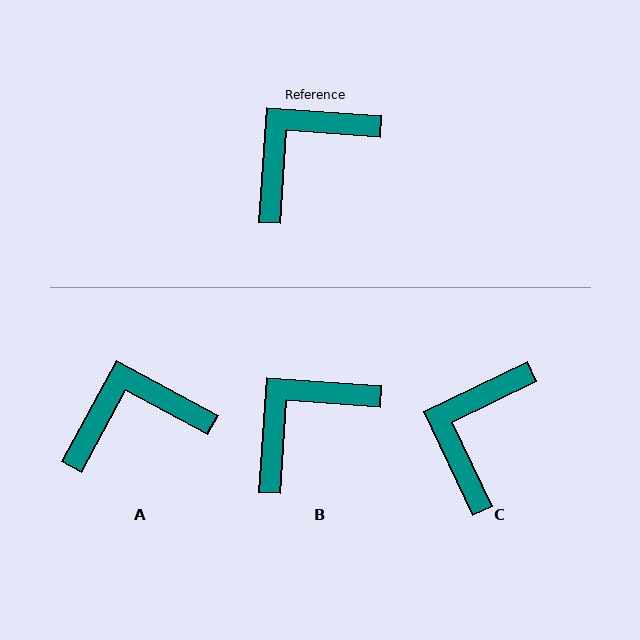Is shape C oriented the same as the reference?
No, it is off by about 30 degrees.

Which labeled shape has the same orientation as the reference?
B.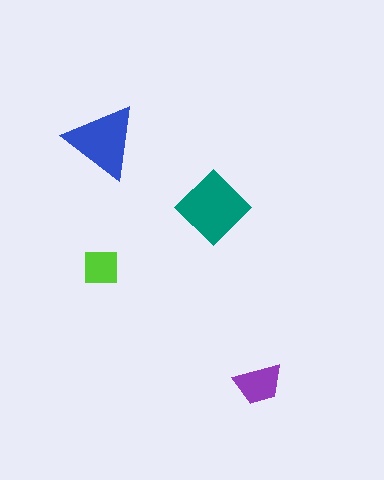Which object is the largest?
The teal diamond.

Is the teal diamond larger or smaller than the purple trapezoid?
Larger.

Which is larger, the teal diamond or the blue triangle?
The teal diamond.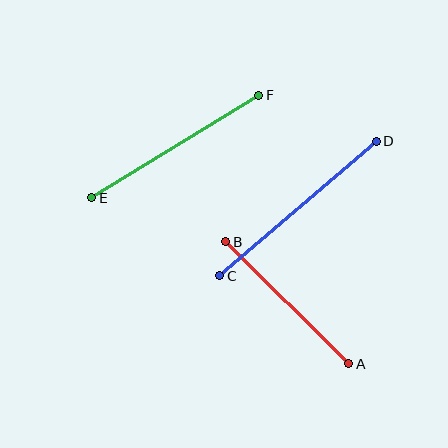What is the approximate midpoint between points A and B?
The midpoint is at approximately (287, 303) pixels.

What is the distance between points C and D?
The distance is approximately 207 pixels.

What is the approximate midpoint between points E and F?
The midpoint is at approximately (175, 147) pixels.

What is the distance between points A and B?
The distance is approximately 173 pixels.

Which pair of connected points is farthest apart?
Points C and D are farthest apart.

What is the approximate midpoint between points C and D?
The midpoint is at approximately (298, 208) pixels.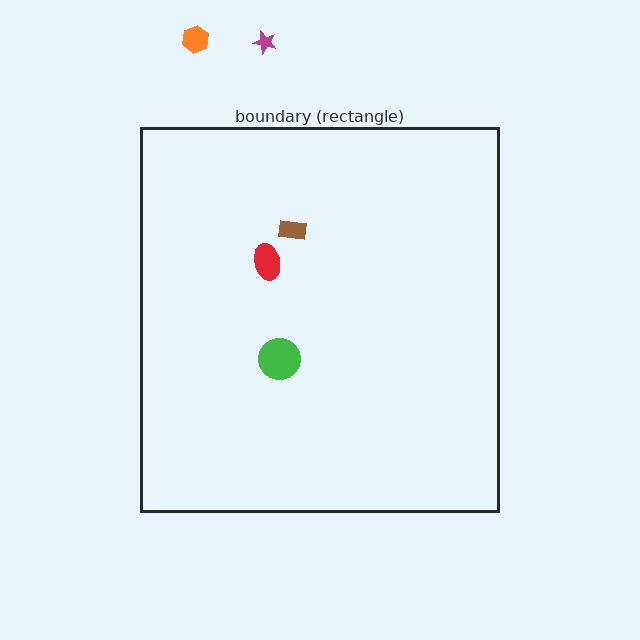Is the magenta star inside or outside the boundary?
Outside.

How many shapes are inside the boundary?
3 inside, 2 outside.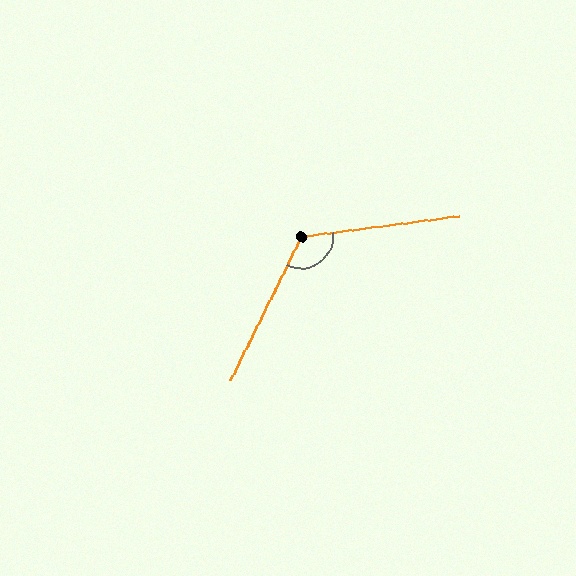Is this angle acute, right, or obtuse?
It is obtuse.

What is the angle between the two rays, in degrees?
Approximately 124 degrees.